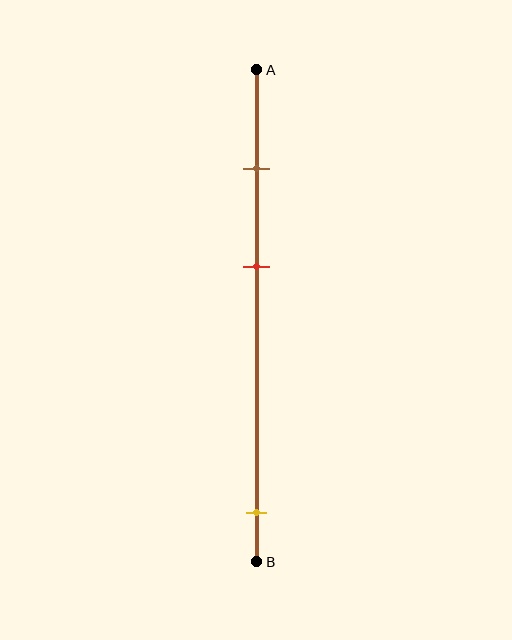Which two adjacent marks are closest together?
The brown and red marks are the closest adjacent pair.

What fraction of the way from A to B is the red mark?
The red mark is approximately 40% (0.4) of the way from A to B.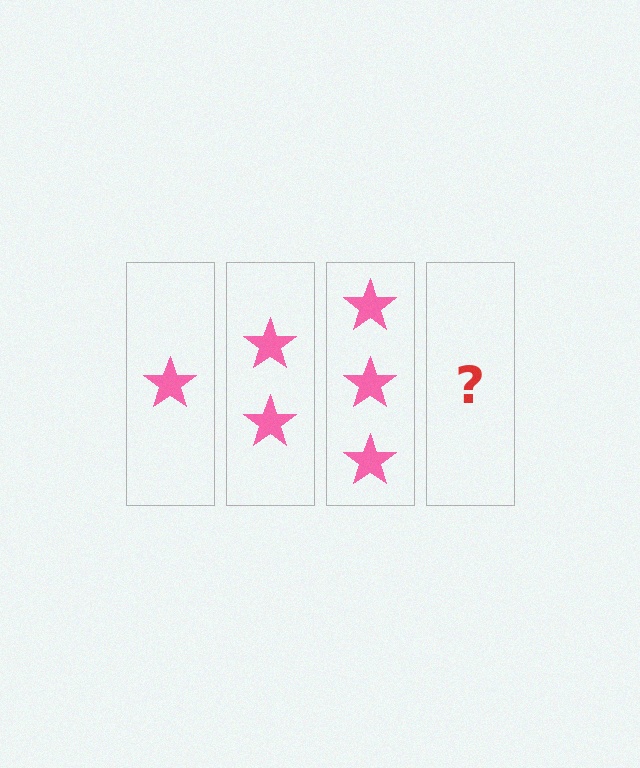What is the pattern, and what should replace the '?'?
The pattern is that each step adds one more star. The '?' should be 4 stars.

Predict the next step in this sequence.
The next step is 4 stars.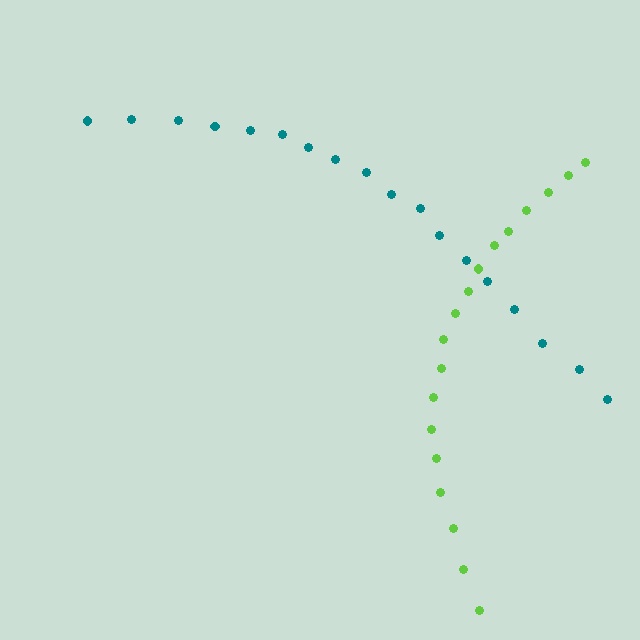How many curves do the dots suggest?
There are 2 distinct paths.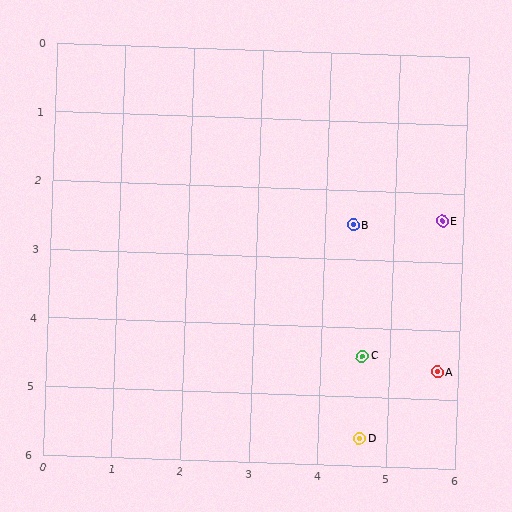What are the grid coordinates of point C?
Point C is at approximately (4.6, 4.4).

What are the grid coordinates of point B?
Point B is at approximately (4.4, 2.5).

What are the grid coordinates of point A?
Point A is at approximately (5.7, 4.6).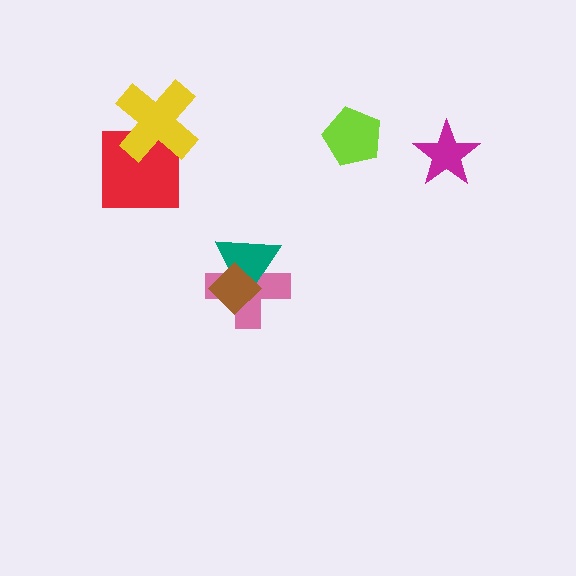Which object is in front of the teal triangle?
The brown diamond is in front of the teal triangle.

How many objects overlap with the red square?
1 object overlaps with the red square.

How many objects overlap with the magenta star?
0 objects overlap with the magenta star.